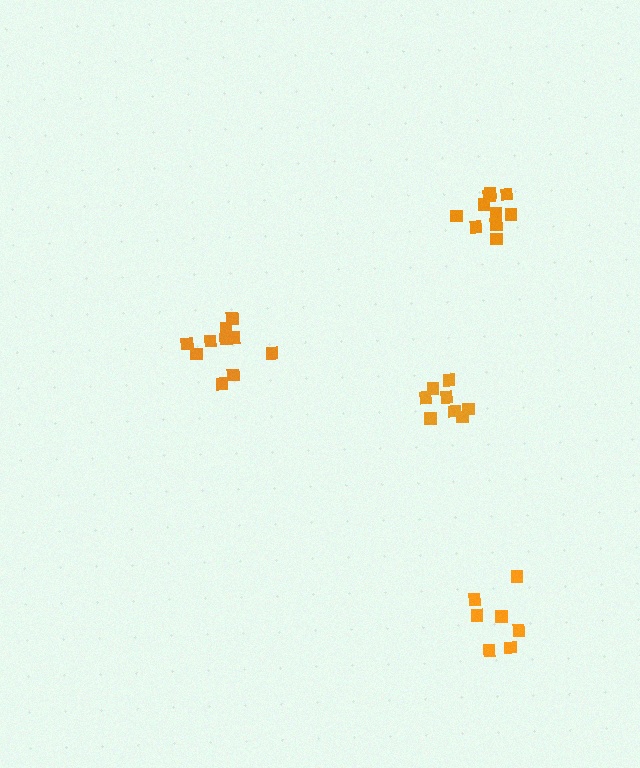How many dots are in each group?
Group 1: 8 dots, Group 2: 10 dots, Group 3: 10 dots, Group 4: 7 dots (35 total).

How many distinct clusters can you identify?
There are 4 distinct clusters.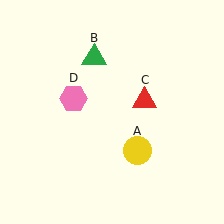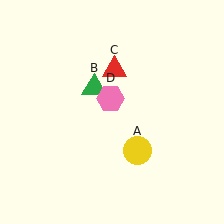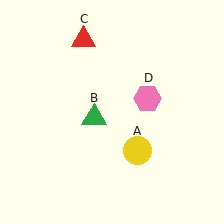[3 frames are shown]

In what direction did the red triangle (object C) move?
The red triangle (object C) moved up and to the left.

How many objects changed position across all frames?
3 objects changed position: green triangle (object B), red triangle (object C), pink hexagon (object D).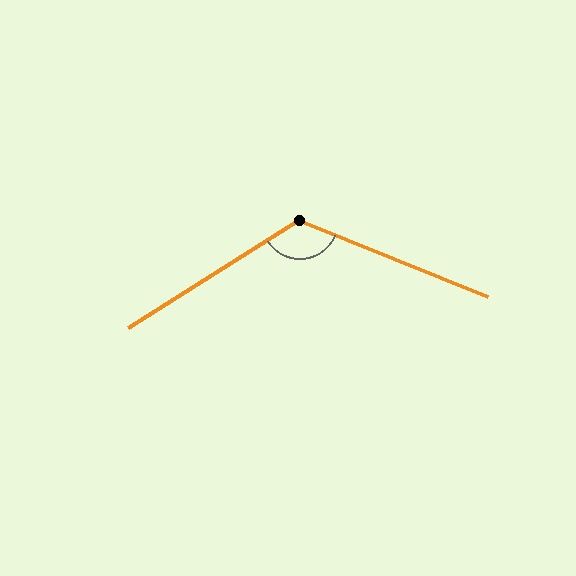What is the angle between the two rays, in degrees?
Approximately 126 degrees.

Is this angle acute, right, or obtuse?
It is obtuse.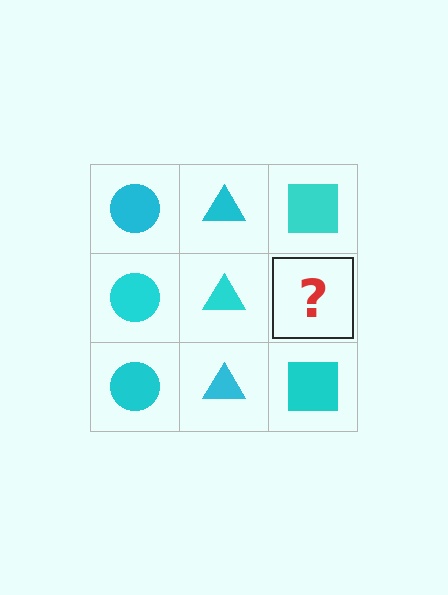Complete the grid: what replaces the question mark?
The question mark should be replaced with a cyan square.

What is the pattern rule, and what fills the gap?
The rule is that each column has a consistent shape. The gap should be filled with a cyan square.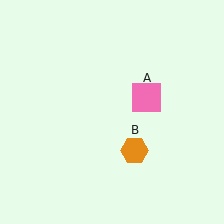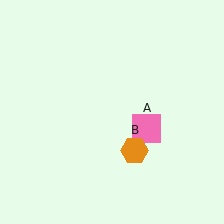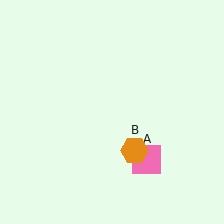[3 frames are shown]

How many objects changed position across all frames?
1 object changed position: pink square (object A).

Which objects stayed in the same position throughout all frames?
Orange hexagon (object B) remained stationary.